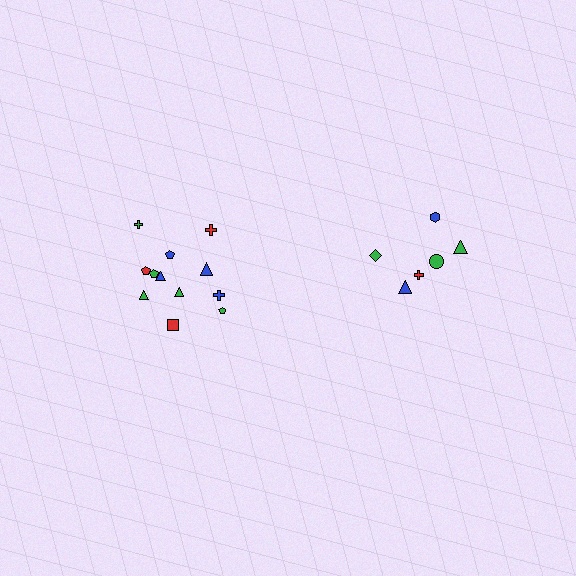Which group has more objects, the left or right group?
The left group.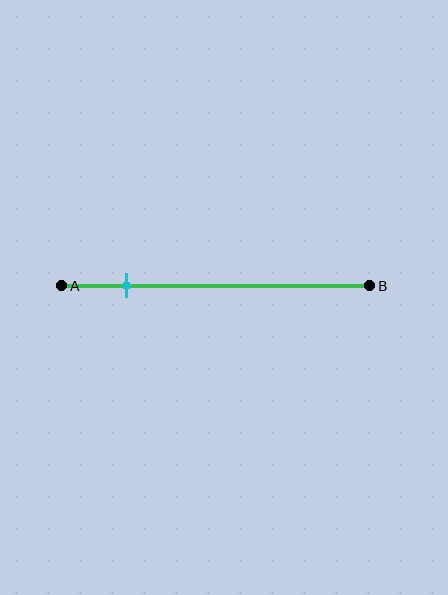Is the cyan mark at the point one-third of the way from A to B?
No, the mark is at about 20% from A, not at the 33% one-third point.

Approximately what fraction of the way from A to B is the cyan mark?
The cyan mark is approximately 20% of the way from A to B.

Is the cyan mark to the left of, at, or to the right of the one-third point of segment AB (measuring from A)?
The cyan mark is to the left of the one-third point of segment AB.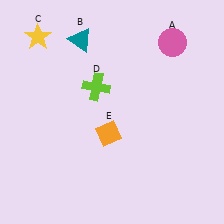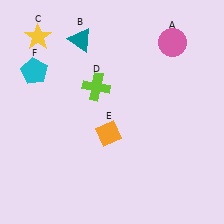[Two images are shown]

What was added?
A cyan pentagon (F) was added in Image 2.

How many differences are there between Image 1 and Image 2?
There is 1 difference between the two images.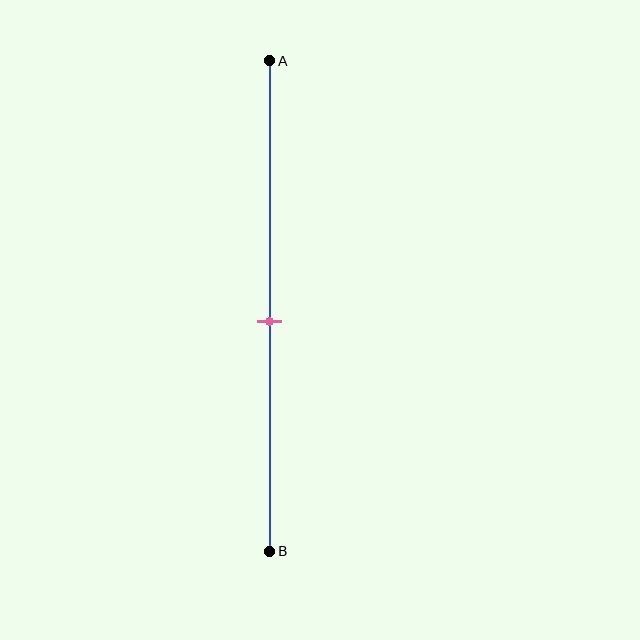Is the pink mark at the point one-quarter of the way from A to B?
No, the mark is at about 55% from A, not at the 25% one-quarter point.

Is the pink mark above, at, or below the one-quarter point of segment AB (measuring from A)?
The pink mark is below the one-quarter point of segment AB.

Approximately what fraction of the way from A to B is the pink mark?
The pink mark is approximately 55% of the way from A to B.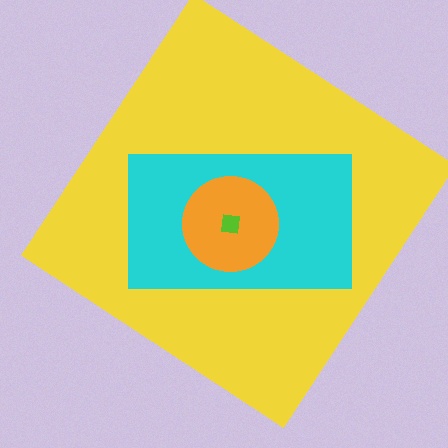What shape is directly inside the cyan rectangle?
The orange circle.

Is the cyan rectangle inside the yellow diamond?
Yes.